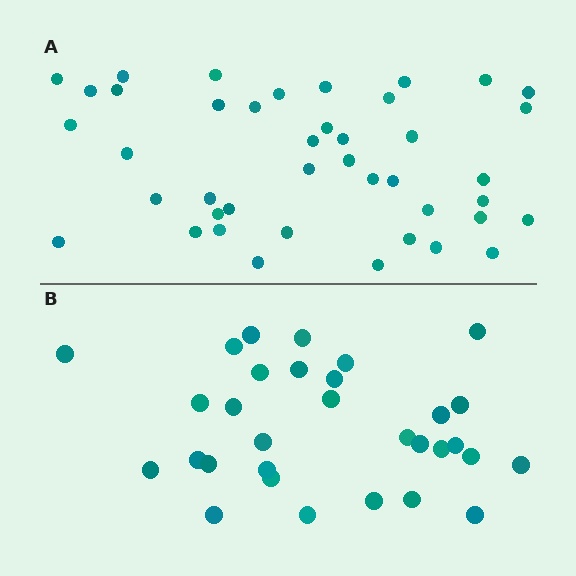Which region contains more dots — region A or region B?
Region A (the top region) has more dots.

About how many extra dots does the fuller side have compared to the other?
Region A has roughly 12 or so more dots than region B.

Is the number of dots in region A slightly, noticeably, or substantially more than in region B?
Region A has noticeably more, but not dramatically so. The ratio is roughly 1.4 to 1.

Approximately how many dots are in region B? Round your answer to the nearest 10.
About 30 dots. (The exact count is 31, which rounds to 30.)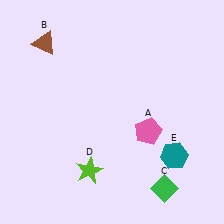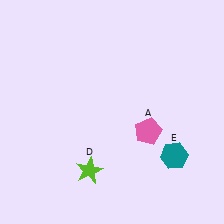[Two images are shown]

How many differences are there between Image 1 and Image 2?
There are 2 differences between the two images.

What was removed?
The green diamond (C), the brown triangle (B) were removed in Image 2.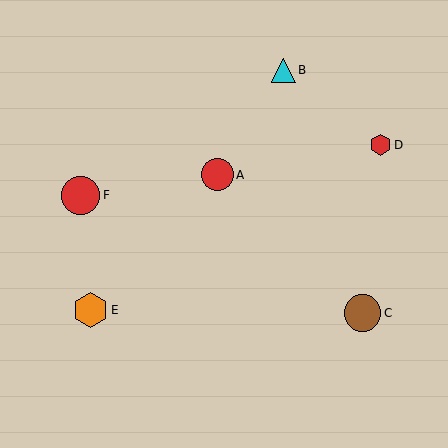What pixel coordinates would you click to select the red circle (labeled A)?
Click at (217, 175) to select the red circle A.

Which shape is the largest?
The red circle (labeled F) is the largest.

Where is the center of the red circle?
The center of the red circle is at (217, 175).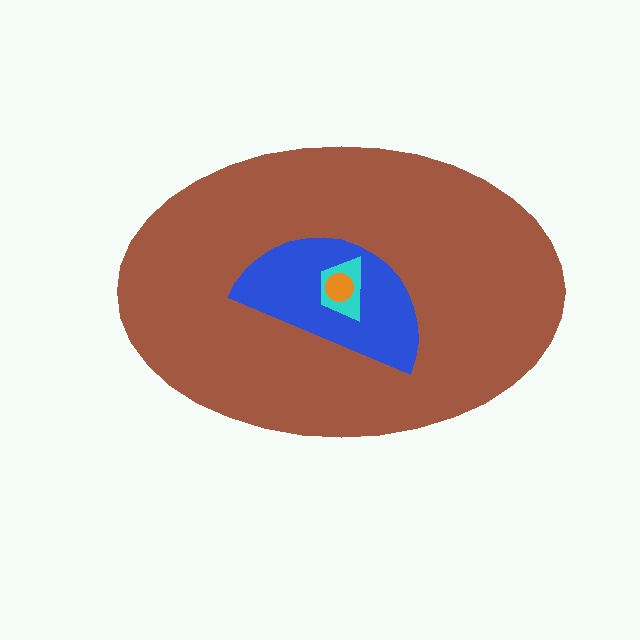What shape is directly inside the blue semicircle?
The cyan trapezoid.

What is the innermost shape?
The orange circle.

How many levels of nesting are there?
4.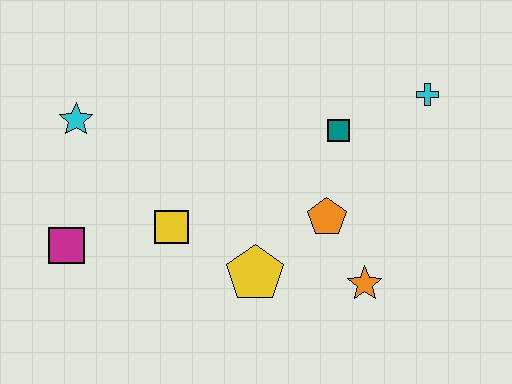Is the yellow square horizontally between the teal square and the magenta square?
Yes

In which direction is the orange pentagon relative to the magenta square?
The orange pentagon is to the right of the magenta square.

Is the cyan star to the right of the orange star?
No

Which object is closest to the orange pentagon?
The orange star is closest to the orange pentagon.